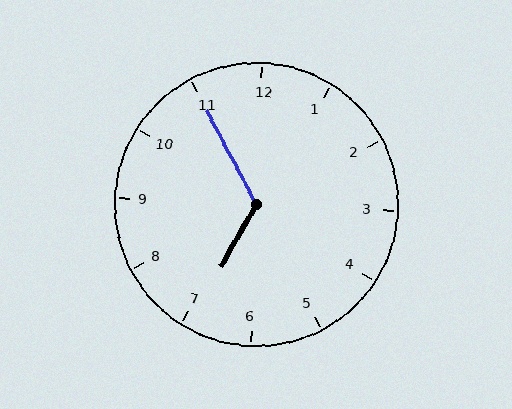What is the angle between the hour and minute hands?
Approximately 122 degrees.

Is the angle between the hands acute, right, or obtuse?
It is obtuse.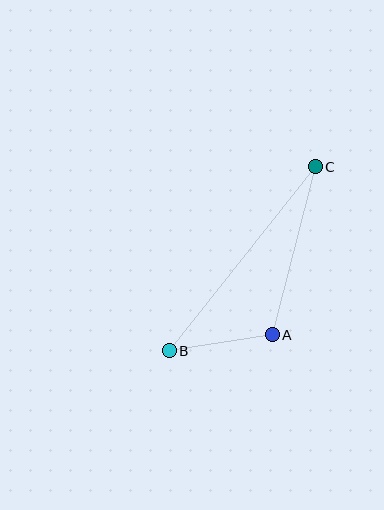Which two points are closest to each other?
Points A and B are closest to each other.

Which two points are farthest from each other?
Points B and C are farthest from each other.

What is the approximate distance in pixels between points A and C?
The distance between A and C is approximately 174 pixels.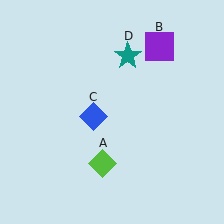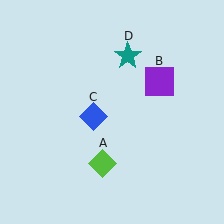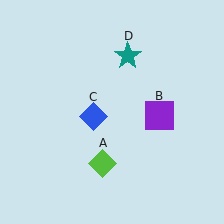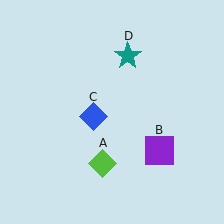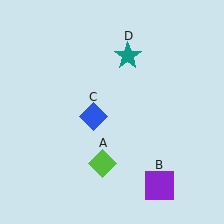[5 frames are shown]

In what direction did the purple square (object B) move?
The purple square (object B) moved down.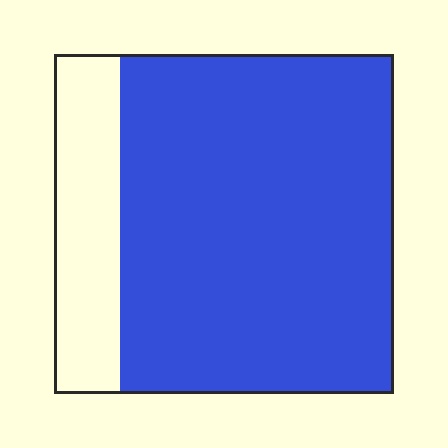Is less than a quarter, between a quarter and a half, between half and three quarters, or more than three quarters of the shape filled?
More than three quarters.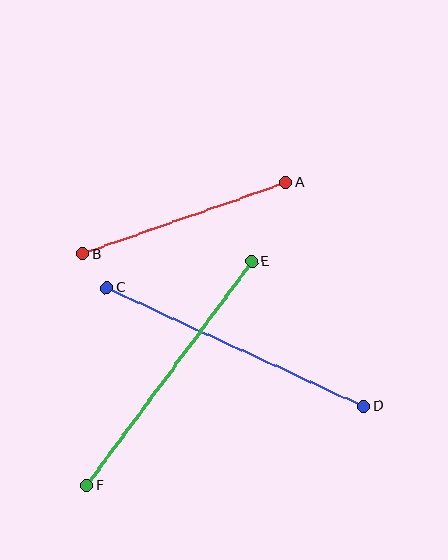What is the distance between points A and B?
The distance is approximately 215 pixels.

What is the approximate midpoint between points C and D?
The midpoint is at approximately (235, 347) pixels.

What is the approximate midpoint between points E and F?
The midpoint is at approximately (169, 373) pixels.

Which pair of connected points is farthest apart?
Points C and D are farthest apart.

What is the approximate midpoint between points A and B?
The midpoint is at approximately (184, 218) pixels.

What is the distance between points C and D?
The distance is approximately 283 pixels.